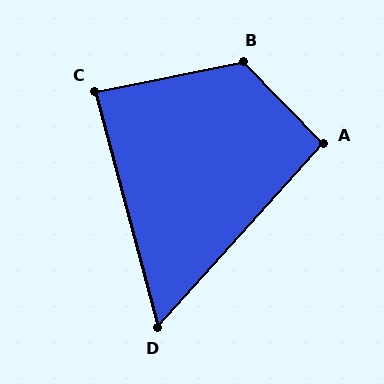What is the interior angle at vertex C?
Approximately 86 degrees (approximately right).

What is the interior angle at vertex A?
Approximately 94 degrees (approximately right).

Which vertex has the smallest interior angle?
D, at approximately 57 degrees.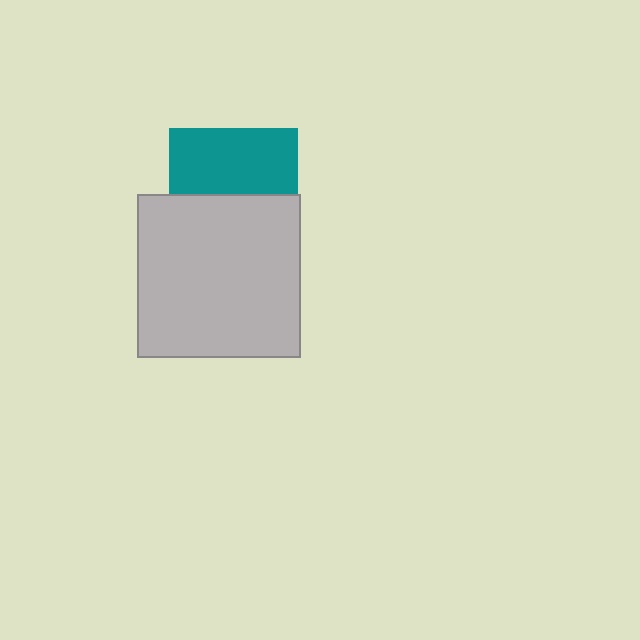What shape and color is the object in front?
The object in front is a light gray square.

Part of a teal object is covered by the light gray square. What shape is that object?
It is a square.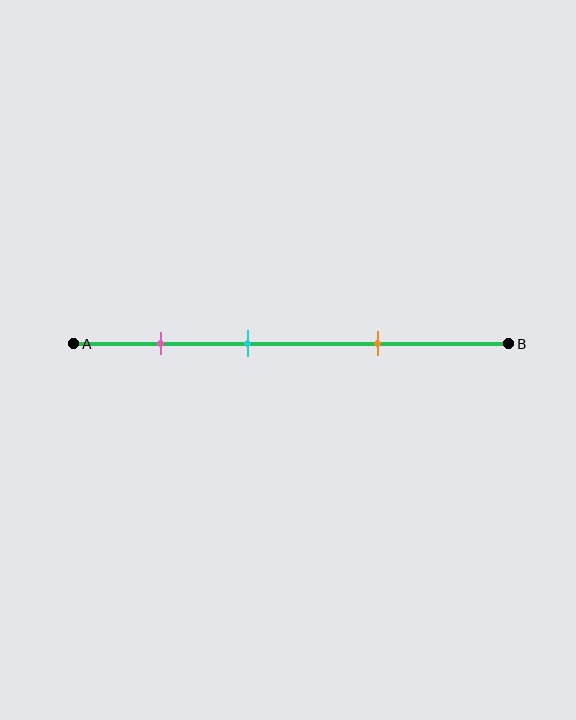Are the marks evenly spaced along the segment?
Yes, the marks are approximately evenly spaced.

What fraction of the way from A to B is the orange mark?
The orange mark is approximately 70% (0.7) of the way from A to B.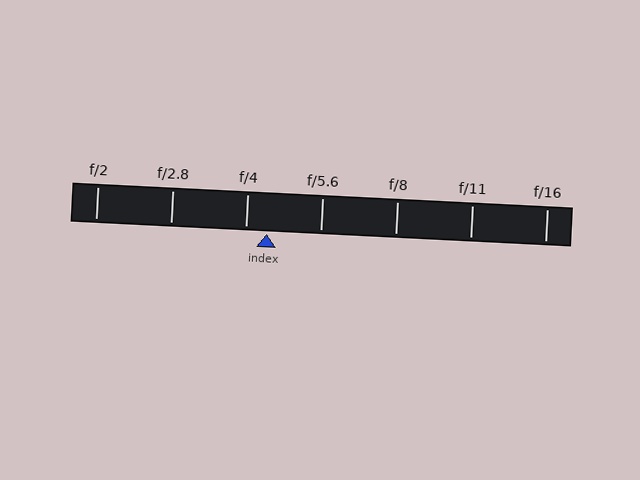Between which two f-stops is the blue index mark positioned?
The index mark is between f/4 and f/5.6.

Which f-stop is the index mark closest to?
The index mark is closest to f/4.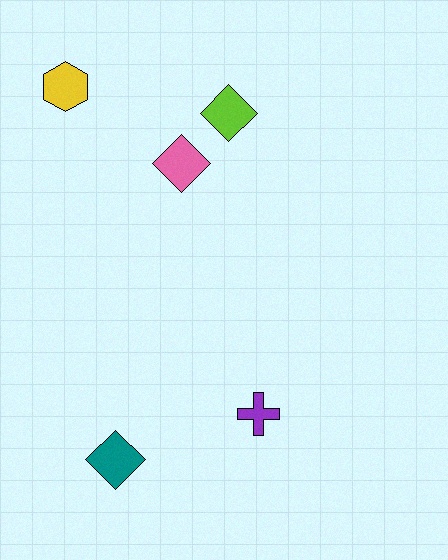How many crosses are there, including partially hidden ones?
There is 1 cross.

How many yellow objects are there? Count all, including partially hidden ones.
There is 1 yellow object.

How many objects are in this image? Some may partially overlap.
There are 5 objects.